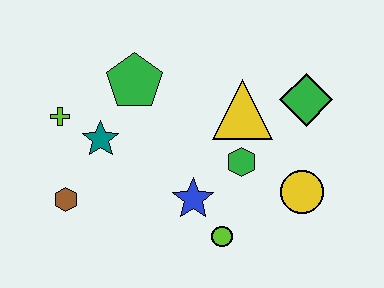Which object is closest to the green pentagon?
The teal star is closest to the green pentagon.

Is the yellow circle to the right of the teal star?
Yes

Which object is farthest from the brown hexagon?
The green diamond is farthest from the brown hexagon.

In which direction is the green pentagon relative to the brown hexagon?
The green pentagon is above the brown hexagon.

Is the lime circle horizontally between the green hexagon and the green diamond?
No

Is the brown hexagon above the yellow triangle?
No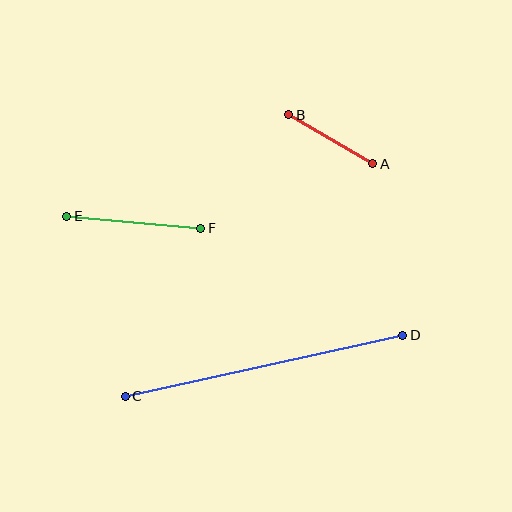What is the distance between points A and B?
The distance is approximately 97 pixels.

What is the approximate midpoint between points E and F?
The midpoint is at approximately (134, 222) pixels.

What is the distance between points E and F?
The distance is approximately 135 pixels.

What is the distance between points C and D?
The distance is approximately 284 pixels.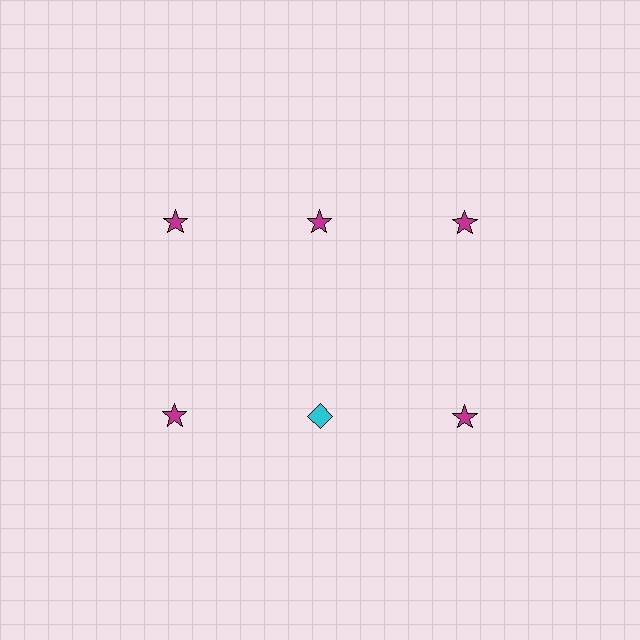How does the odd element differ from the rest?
It differs in both color (cyan instead of magenta) and shape (diamond instead of star).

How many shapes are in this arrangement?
There are 6 shapes arranged in a grid pattern.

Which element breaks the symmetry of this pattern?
The cyan diamond in the second row, second from left column breaks the symmetry. All other shapes are magenta stars.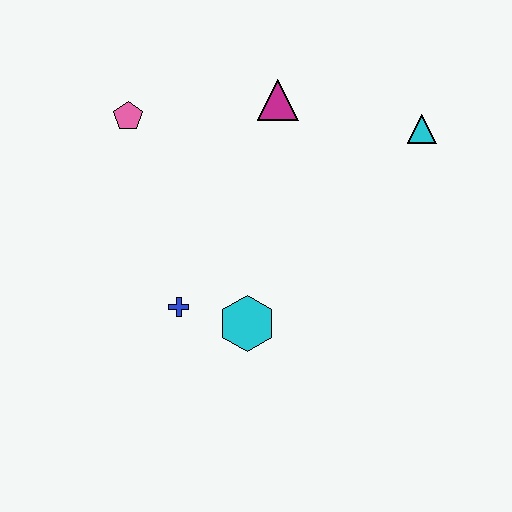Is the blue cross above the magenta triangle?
No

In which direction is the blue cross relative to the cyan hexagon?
The blue cross is to the left of the cyan hexagon.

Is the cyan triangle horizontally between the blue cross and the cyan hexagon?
No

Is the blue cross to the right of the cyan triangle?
No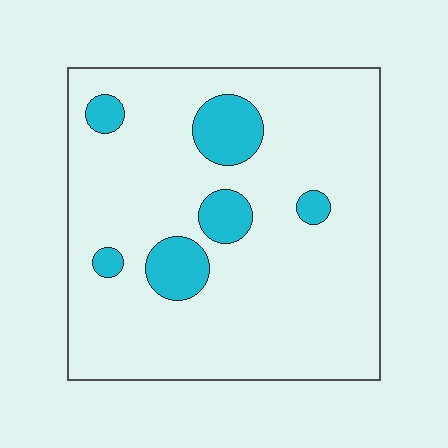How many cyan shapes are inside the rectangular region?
6.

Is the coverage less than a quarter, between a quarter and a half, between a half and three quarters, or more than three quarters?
Less than a quarter.